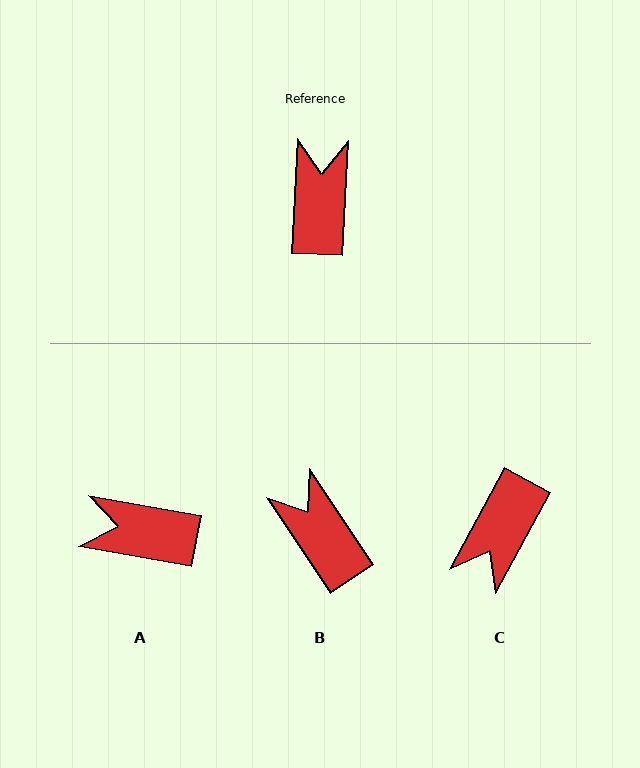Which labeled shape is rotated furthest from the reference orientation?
C, about 154 degrees away.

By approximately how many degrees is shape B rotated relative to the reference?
Approximately 37 degrees counter-clockwise.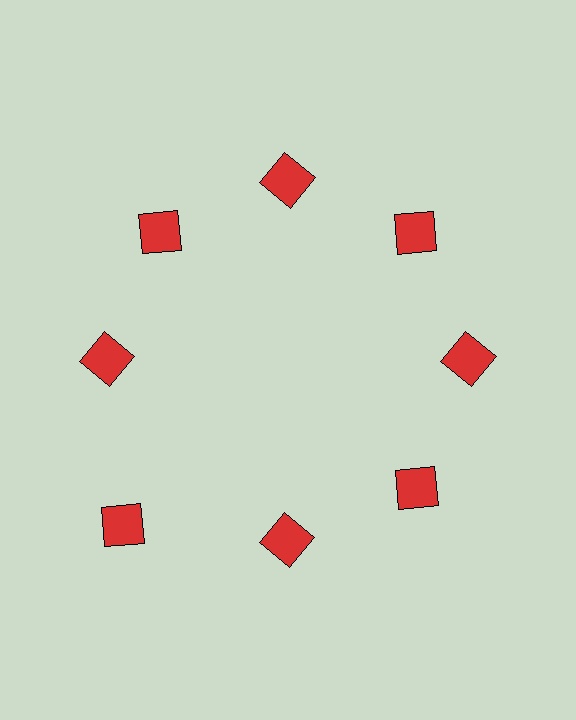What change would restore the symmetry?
The symmetry would be restored by moving it inward, back onto the ring so that all 8 squares sit at equal angles and equal distance from the center.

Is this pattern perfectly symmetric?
No. The 8 red squares are arranged in a ring, but one element near the 8 o'clock position is pushed outward from the center, breaking the 8-fold rotational symmetry.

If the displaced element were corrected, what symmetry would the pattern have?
It would have 8-fold rotational symmetry — the pattern would map onto itself every 45 degrees.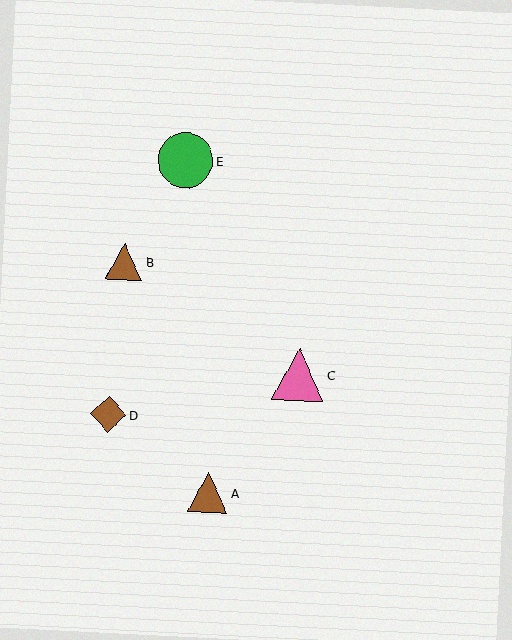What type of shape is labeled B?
Shape B is a brown triangle.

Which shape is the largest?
The green circle (labeled E) is the largest.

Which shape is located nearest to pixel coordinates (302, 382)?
The pink triangle (labeled C) at (299, 375) is nearest to that location.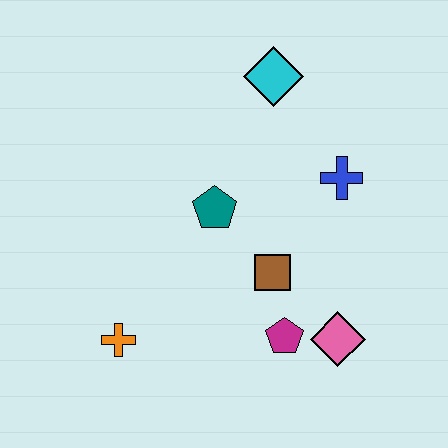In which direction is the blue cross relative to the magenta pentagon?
The blue cross is above the magenta pentagon.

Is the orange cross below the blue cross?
Yes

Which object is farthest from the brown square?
The cyan diamond is farthest from the brown square.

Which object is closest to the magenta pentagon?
The pink diamond is closest to the magenta pentagon.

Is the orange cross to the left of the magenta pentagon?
Yes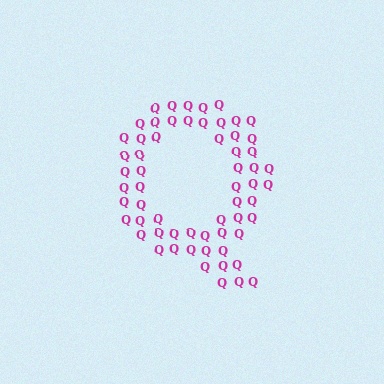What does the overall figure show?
The overall figure shows the letter Q.